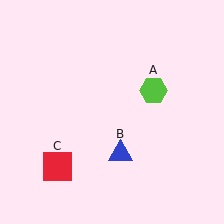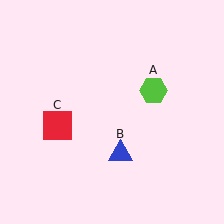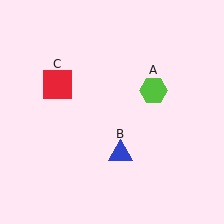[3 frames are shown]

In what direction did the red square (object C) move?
The red square (object C) moved up.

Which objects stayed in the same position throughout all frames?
Lime hexagon (object A) and blue triangle (object B) remained stationary.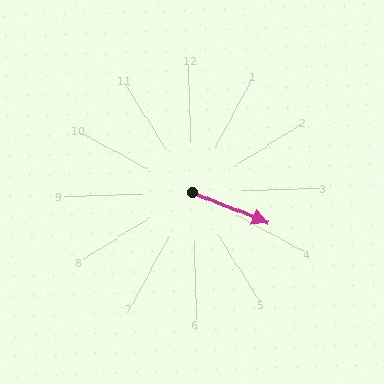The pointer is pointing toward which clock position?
Roughly 4 o'clock.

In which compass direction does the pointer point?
Southeast.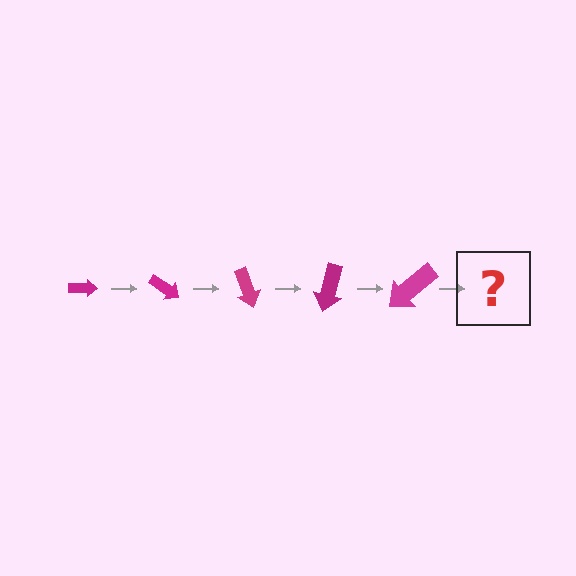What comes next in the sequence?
The next element should be an arrow, larger than the previous one and rotated 175 degrees from the start.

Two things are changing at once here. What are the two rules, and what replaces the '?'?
The two rules are that the arrow grows larger each step and it rotates 35 degrees each step. The '?' should be an arrow, larger than the previous one and rotated 175 degrees from the start.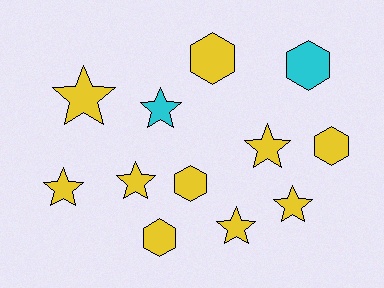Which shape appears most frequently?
Star, with 7 objects.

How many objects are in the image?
There are 12 objects.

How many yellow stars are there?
There are 6 yellow stars.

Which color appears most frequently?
Yellow, with 10 objects.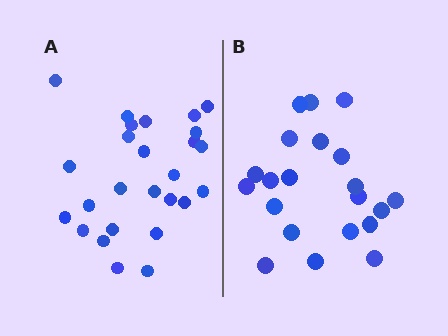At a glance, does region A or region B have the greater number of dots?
Region A (the left region) has more dots.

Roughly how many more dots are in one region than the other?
Region A has about 5 more dots than region B.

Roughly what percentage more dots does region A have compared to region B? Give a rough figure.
About 25% more.